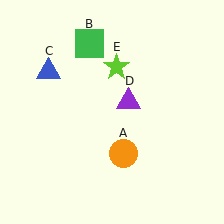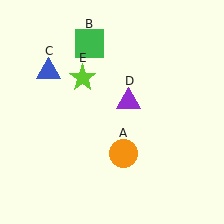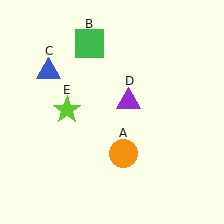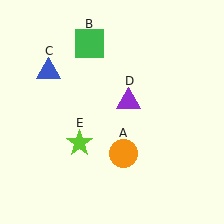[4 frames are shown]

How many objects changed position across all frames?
1 object changed position: lime star (object E).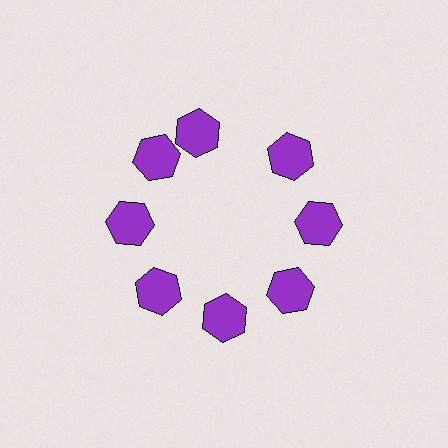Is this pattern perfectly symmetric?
No. The 8 purple hexagons are arranged in a ring, but one element near the 12 o'clock position is rotated out of alignment along the ring, breaking the 8-fold rotational symmetry.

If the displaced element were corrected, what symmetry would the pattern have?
It would have 8-fold rotational symmetry — the pattern would map onto itself every 45 degrees.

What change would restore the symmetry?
The symmetry would be restored by rotating it back into even spacing with its neighbors so that all 8 hexagons sit at equal angles and equal distance from the center.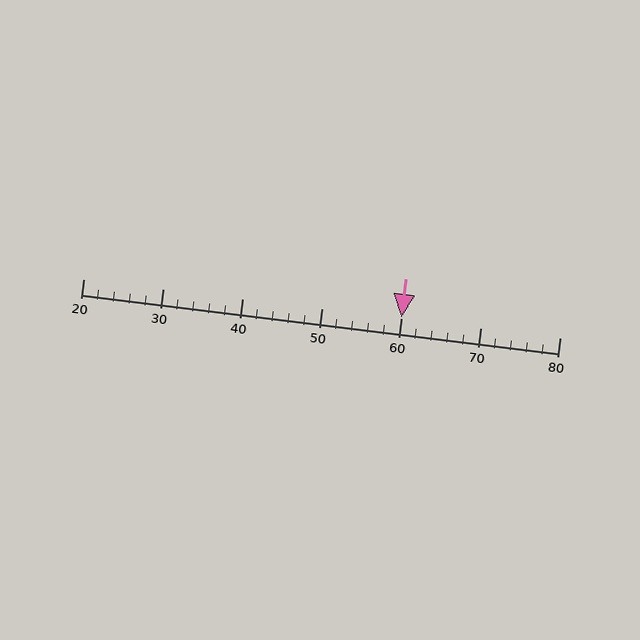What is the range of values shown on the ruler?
The ruler shows values from 20 to 80.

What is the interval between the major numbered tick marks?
The major tick marks are spaced 10 units apart.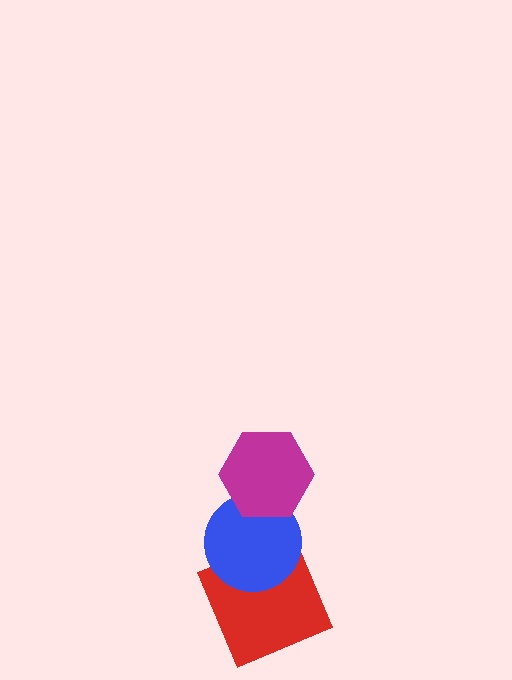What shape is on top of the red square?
The blue circle is on top of the red square.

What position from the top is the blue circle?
The blue circle is 2nd from the top.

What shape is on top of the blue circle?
The magenta hexagon is on top of the blue circle.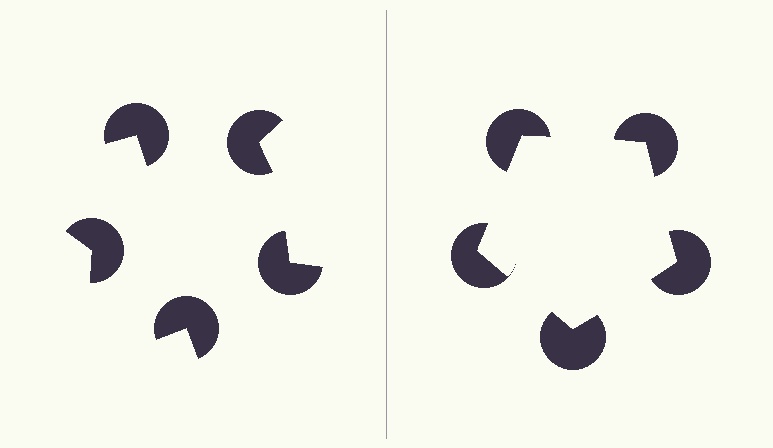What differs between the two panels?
The pac-man discs are positioned identically on both sides; only the wedge orientations differ. On the right they align to a pentagon; on the left they are misaligned.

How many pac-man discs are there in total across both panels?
10 — 5 on each side.